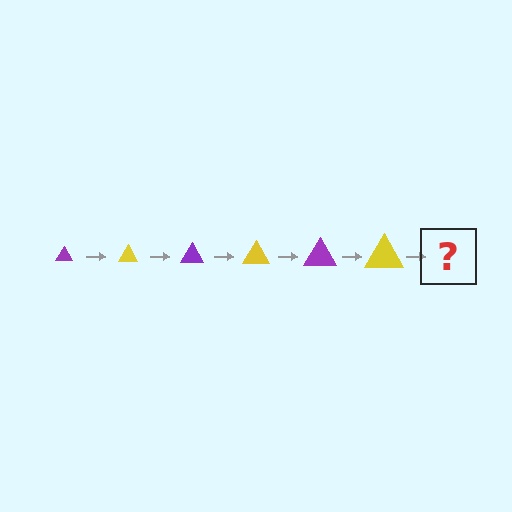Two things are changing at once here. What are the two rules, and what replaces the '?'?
The two rules are that the triangle grows larger each step and the color cycles through purple and yellow. The '?' should be a purple triangle, larger than the previous one.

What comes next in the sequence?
The next element should be a purple triangle, larger than the previous one.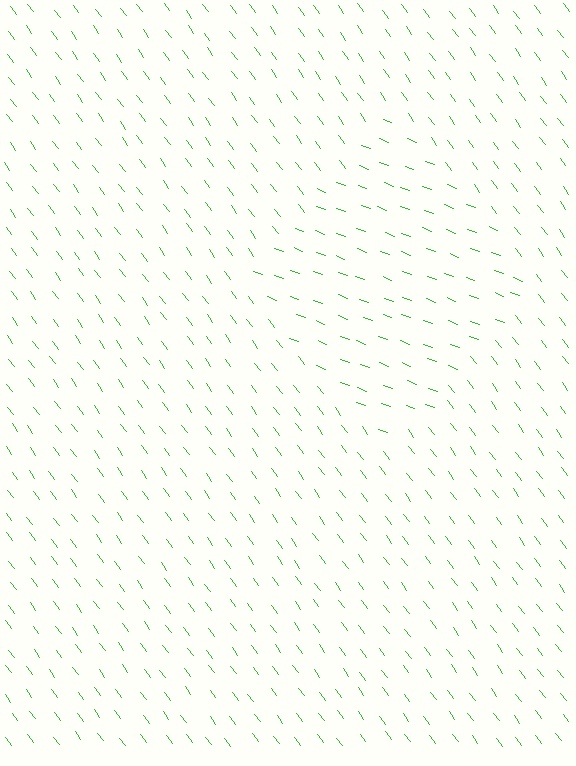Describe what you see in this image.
The image is filled with small green line segments. A diamond region in the image has lines oriented differently from the surrounding lines, creating a visible texture boundary.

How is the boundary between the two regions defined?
The boundary is defined purely by a change in line orientation (approximately 33 degrees difference). All lines are the same color and thickness.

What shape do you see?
I see a diamond.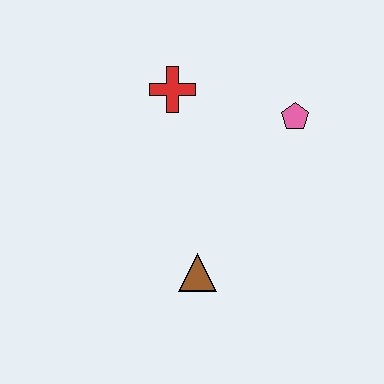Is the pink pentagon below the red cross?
Yes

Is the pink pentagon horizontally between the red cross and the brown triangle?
No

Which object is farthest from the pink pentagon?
The brown triangle is farthest from the pink pentagon.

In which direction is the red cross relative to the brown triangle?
The red cross is above the brown triangle.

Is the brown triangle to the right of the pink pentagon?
No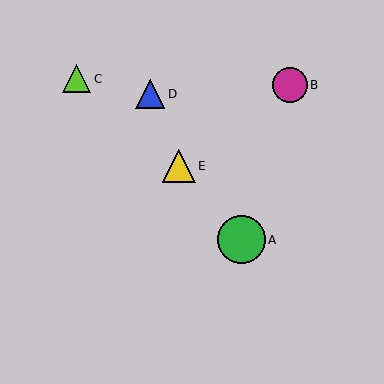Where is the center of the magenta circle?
The center of the magenta circle is at (290, 85).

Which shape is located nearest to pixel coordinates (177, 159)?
The yellow triangle (labeled E) at (179, 166) is nearest to that location.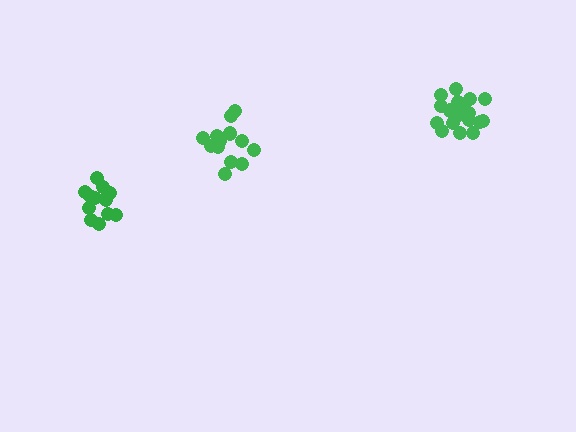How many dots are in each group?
Group 1: 13 dots, Group 2: 19 dots, Group 3: 13 dots (45 total).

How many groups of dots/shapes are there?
There are 3 groups.